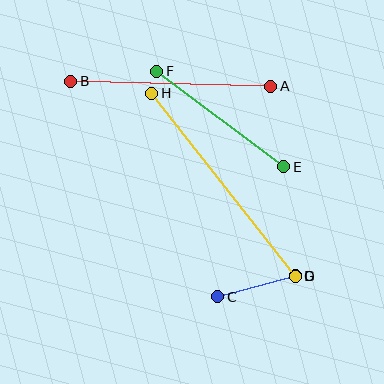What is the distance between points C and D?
The distance is approximately 80 pixels.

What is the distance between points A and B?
The distance is approximately 200 pixels.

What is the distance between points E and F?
The distance is approximately 159 pixels.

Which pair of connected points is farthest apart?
Points G and H are farthest apart.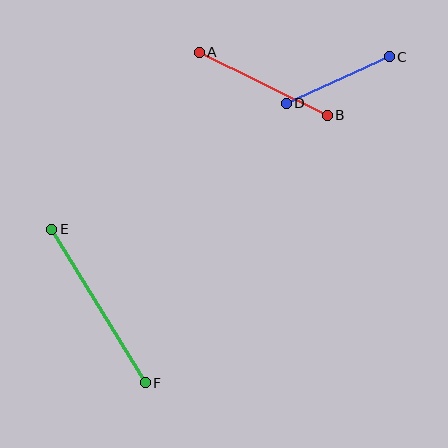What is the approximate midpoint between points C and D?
The midpoint is at approximately (338, 80) pixels.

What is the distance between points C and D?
The distance is approximately 113 pixels.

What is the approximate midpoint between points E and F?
The midpoint is at approximately (98, 306) pixels.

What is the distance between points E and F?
The distance is approximately 180 pixels.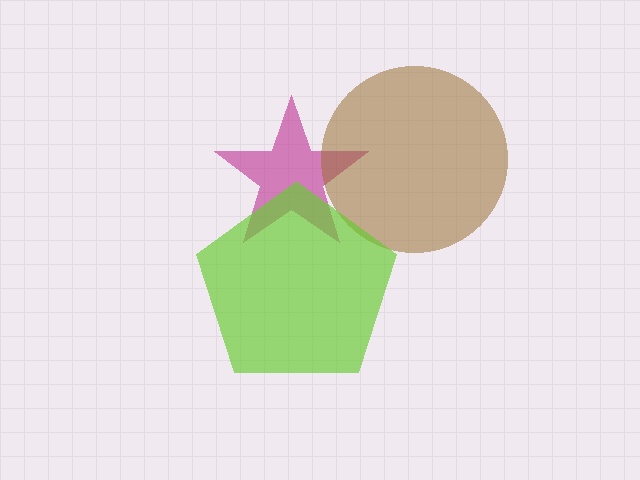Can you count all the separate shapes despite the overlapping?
Yes, there are 3 separate shapes.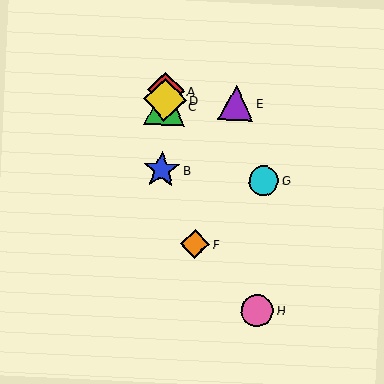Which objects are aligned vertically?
Objects A, B, C, D are aligned vertically.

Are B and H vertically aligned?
No, B is at x≈162 and H is at x≈257.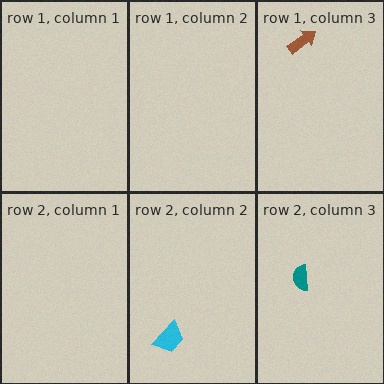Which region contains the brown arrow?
The row 1, column 3 region.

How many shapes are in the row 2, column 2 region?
1.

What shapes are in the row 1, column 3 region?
The brown arrow.